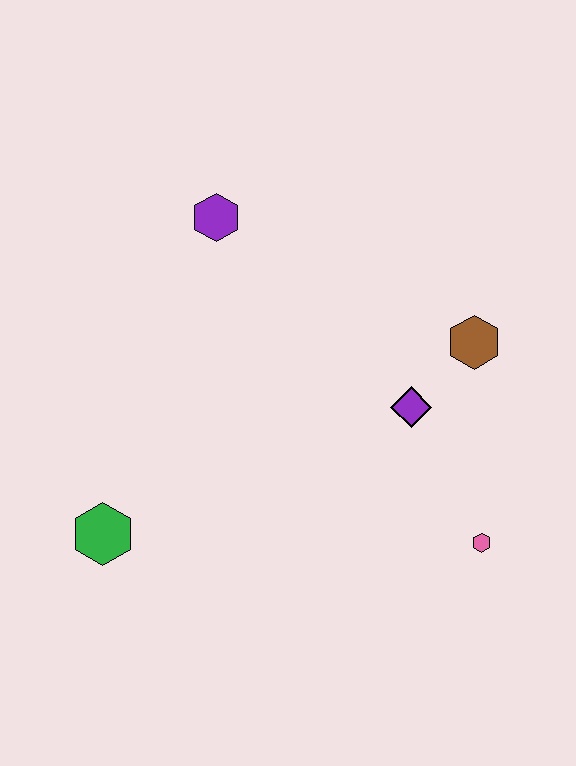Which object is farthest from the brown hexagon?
The green hexagon is farthest from the brown hexagon.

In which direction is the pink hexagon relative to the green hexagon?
The pink hexagon is to the right of the green hexagon.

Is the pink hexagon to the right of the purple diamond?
Yes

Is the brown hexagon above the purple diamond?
Yes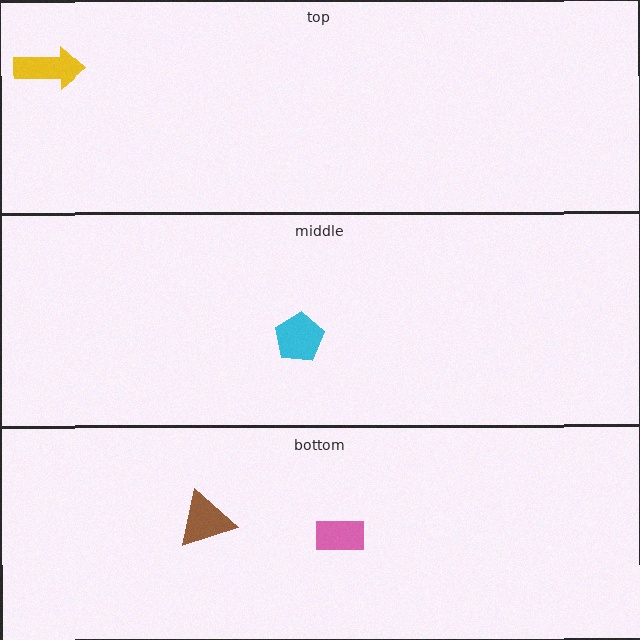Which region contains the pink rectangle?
The bottom region.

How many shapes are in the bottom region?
2.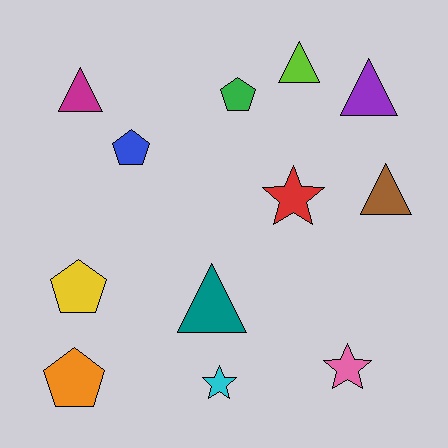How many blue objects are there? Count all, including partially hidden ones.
There is 1 blue object.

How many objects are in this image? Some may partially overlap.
There are 12 objects.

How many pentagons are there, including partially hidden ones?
There are 4 pentagons.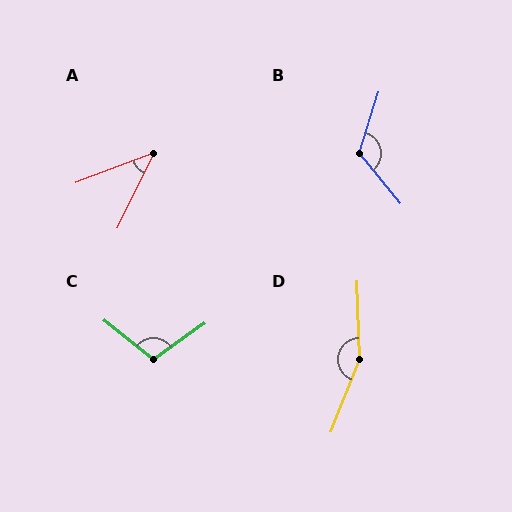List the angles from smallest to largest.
A (43°), C (106°), B (123°), D (157°).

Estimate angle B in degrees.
Approximately 123 degrees.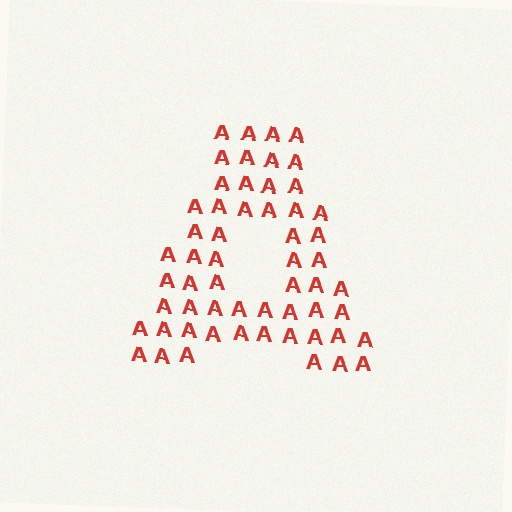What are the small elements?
The small elements are letter A's.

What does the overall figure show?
The overall figure shows the letter A.